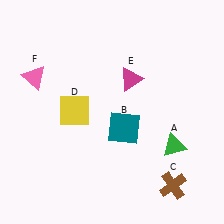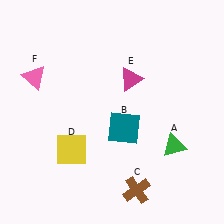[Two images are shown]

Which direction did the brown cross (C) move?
The brown cross (C) moved left.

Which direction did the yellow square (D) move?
The yellow square (D) moved down.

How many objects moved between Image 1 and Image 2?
2 objects moved between the two images.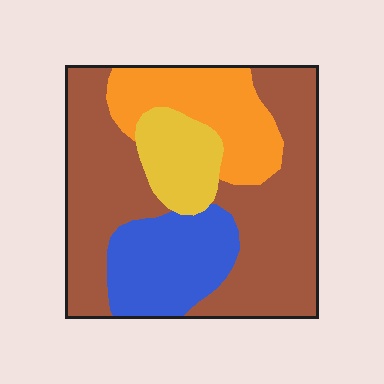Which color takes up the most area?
Brown, at roughly 50%.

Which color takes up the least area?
Yellow, at roughly 10%.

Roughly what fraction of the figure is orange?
Orange takes up about one fifth (1/5) of the figure.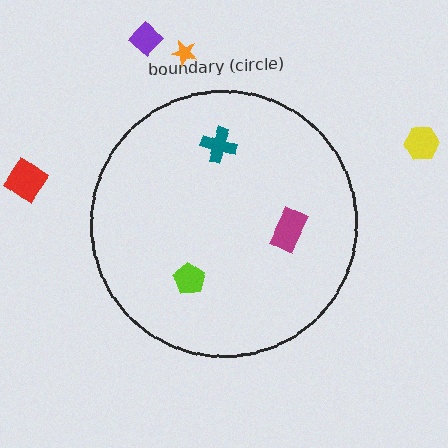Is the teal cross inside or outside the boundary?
Inside.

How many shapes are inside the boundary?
3 inside, 4 outside.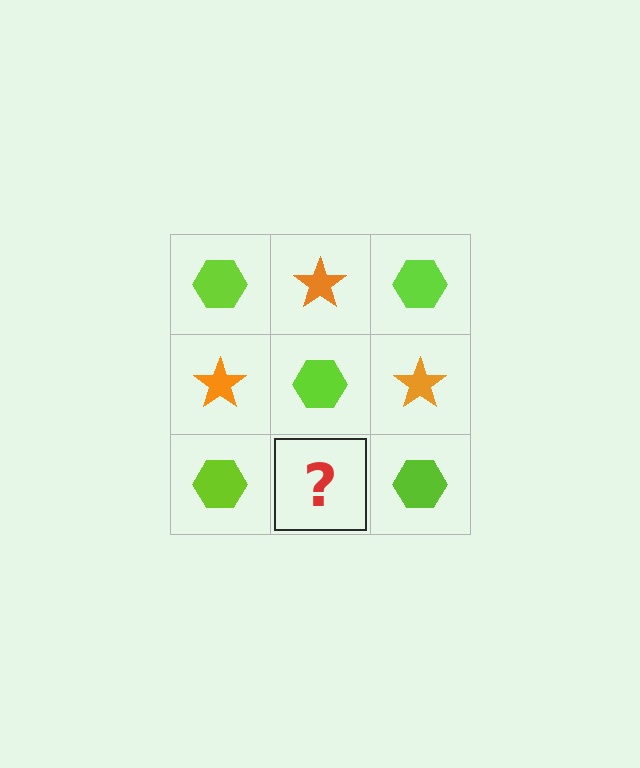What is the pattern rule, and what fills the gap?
The rule is that it alternates lime hexagon and orange star in a checkerboard pattern. The gap should be filled with an orange star.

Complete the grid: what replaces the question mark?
The question mark should be replaced with an orange star.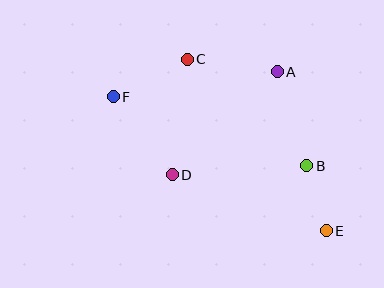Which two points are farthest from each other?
Points E and F are farthest from each other.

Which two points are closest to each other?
Points B and E are closest to each other.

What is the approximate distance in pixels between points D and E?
The distance between D and E is approximately 164 pixels.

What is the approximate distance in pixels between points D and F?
The distance between D and F is approximately 98 pixels.